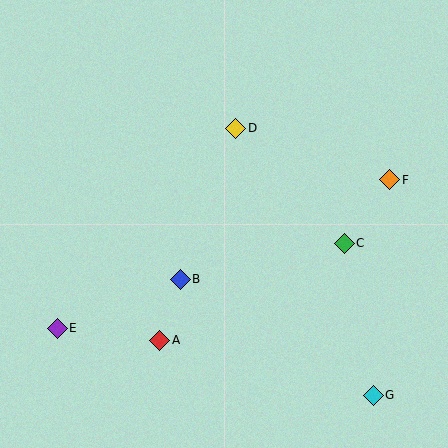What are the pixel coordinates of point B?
Point B is at (180, 279).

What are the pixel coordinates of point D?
Point D is at (236, 128).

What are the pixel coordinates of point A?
Point A is at (160, 340).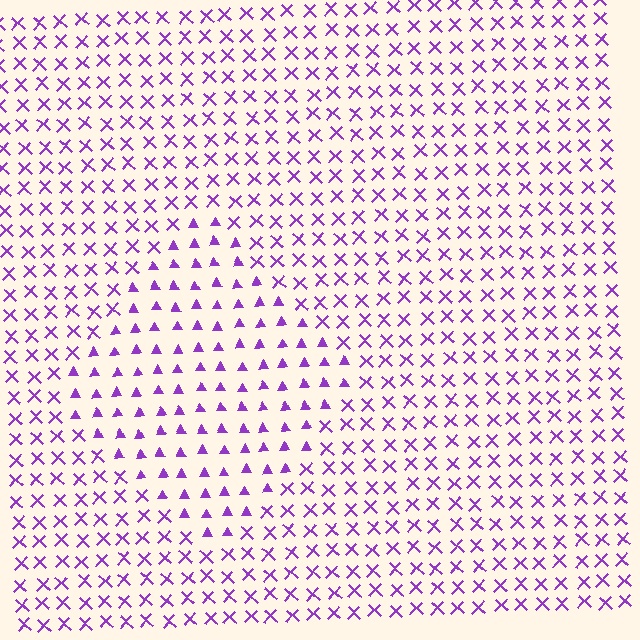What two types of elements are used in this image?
The image uses triangles inside the diamond region and X marks outside it.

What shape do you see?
I see a diamond.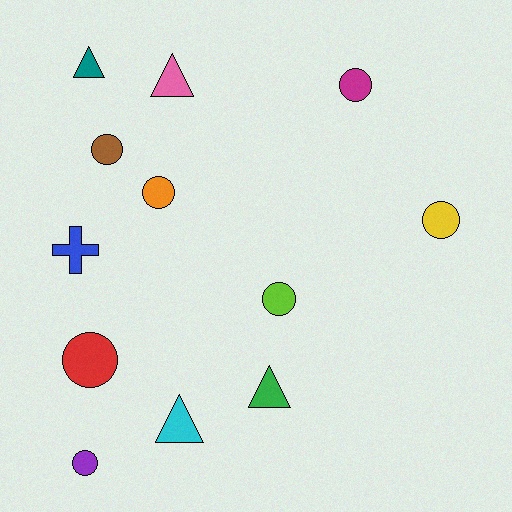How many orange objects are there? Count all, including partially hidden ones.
There is 1 orange object.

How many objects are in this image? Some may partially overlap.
There are 12 objects.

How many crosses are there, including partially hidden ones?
There is 1 cross.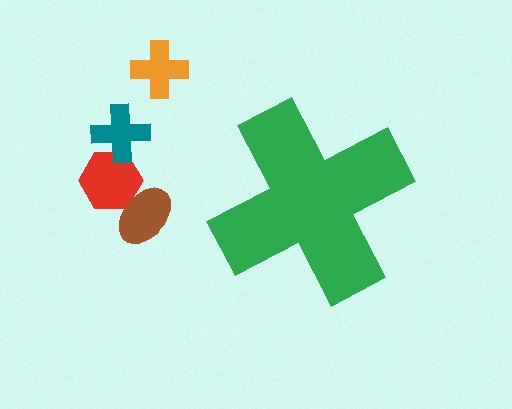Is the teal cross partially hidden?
No, the teal cross is fully visible.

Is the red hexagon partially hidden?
No, the red hexagon is fully visible.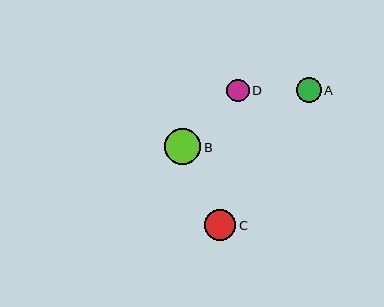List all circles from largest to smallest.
From largest to smallest: B, C, A, D.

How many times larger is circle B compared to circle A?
Circle B is approximately 1.4 times the size of circle A.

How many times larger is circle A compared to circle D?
Circle A is approximately 1.1 times the size of circle D.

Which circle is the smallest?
Circle D is the smallest with a size of approximately 23 pixels.